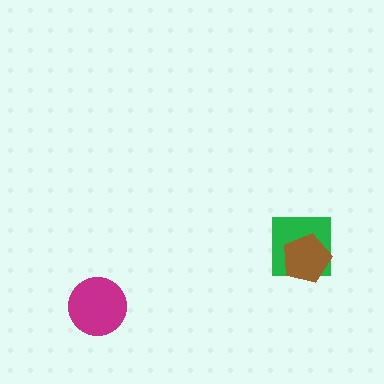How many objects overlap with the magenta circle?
0 objects overlap with the magenta circle.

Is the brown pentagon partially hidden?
No, no other shape covers it.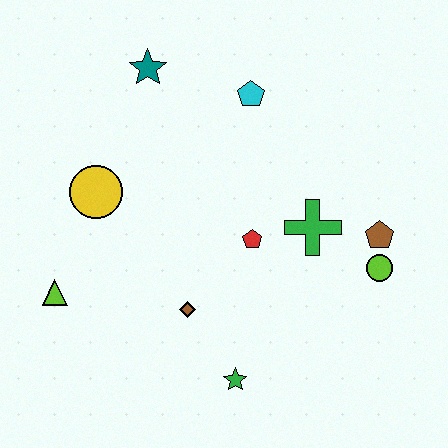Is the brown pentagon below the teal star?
Yes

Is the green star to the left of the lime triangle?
No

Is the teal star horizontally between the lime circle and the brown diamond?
No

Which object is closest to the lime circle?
The brown pentagon is closest to the lime circle.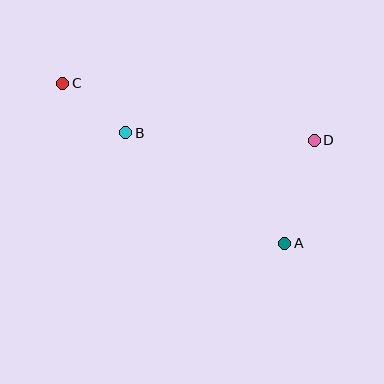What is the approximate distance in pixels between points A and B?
The distance between A and B is approximately 194 pixels.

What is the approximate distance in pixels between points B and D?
The distance between B and D is approximately 189 pixels.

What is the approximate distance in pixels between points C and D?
The distance between C and D is approximately 258 pixels.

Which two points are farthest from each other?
Points A and C are farthest from each other.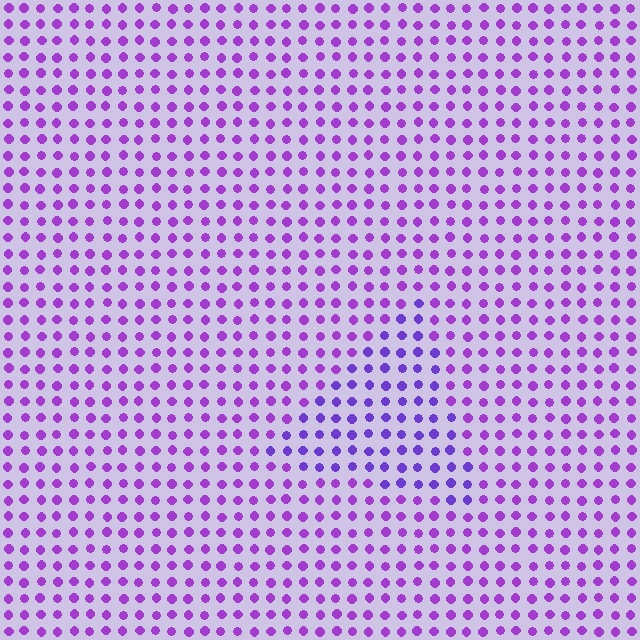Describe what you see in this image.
The image is filled with small purple elements in a uniform arrangement. A triangle-shaped region is visible where the elements are tinted to a slightly different hue, forming a subtle color boundary.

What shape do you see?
I see a triangle.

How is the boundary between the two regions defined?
The boundary is defined purely by a slight shift in hue (about 22 degrees). Spacing, size, and orientation are identical on both sides.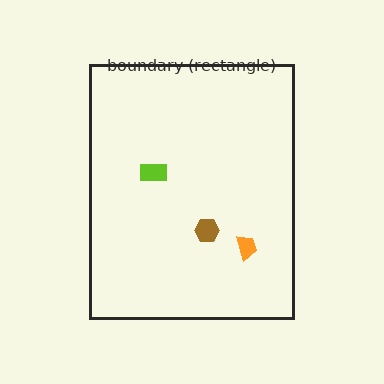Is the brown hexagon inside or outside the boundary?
Inside.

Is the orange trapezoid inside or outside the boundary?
Inside.